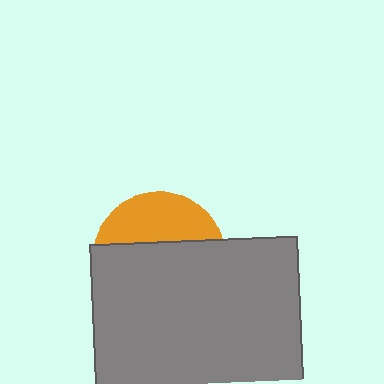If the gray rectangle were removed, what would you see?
You would see the complete orange circle.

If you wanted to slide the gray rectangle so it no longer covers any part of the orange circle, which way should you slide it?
Slide it down — that is the most direct way to separate the two shapes.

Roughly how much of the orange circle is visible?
A small part of it is visible (roughly 34%).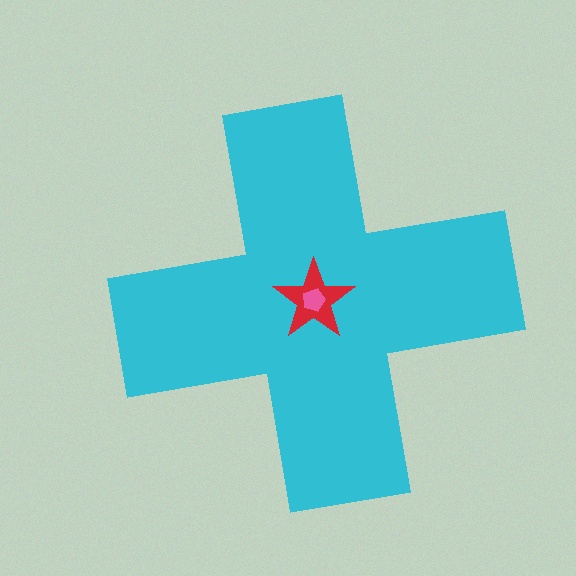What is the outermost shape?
The cyan cross.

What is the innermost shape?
The pink pentagon.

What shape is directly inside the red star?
The pink pentagon.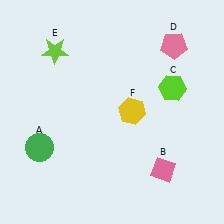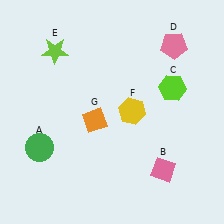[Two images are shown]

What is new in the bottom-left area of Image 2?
An orange diamond (G) was added in the bottom-left area of Image 2.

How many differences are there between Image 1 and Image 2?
There is 1 difference between the two images.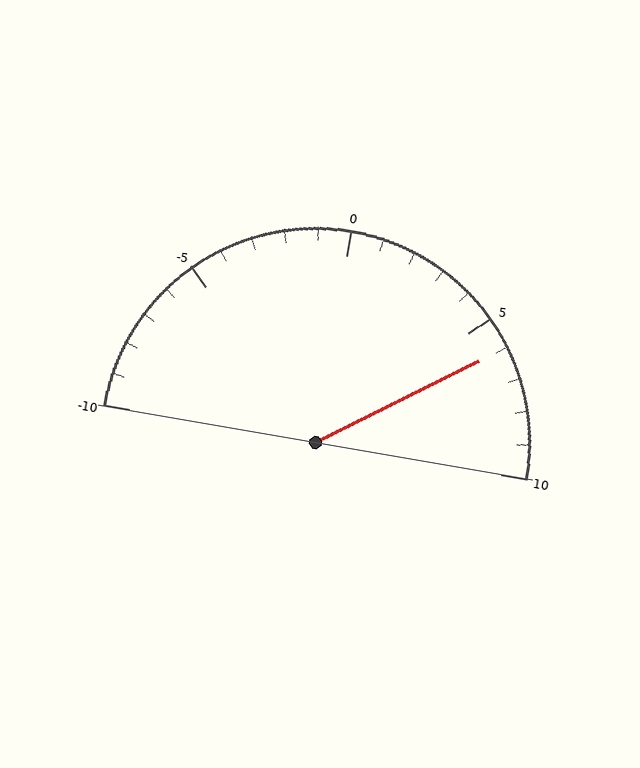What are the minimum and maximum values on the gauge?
The gauge ranges from -10 to 10.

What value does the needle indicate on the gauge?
The needle indicates approximately 6.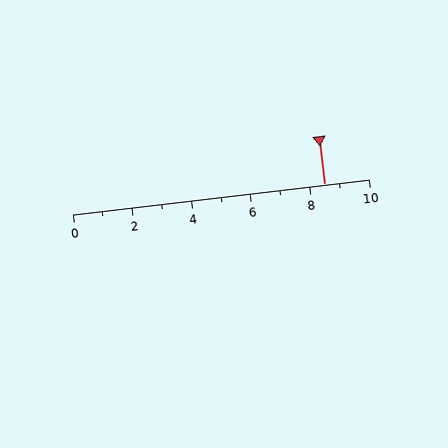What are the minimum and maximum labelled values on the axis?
The axis runs from 0 to 10.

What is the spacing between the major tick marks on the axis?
The major ticks are spaced 2 apart.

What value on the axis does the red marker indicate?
The marker indicates approximately 8.5.